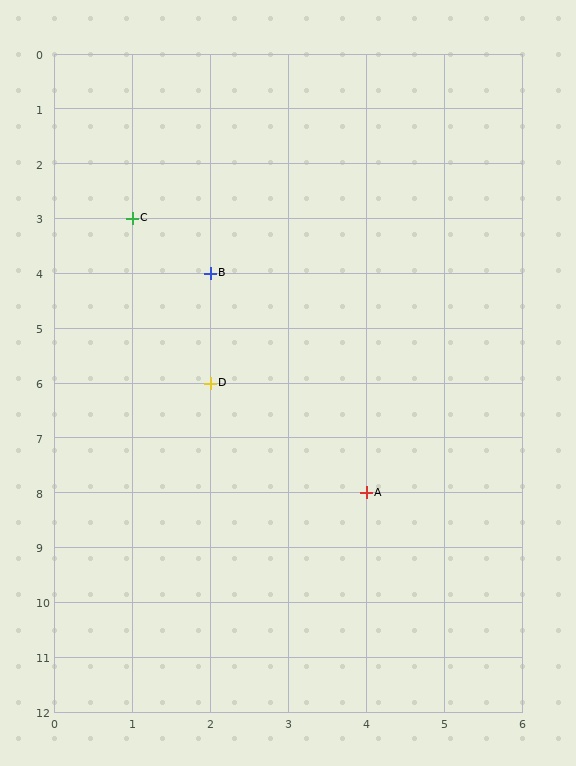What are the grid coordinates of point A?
Point A is at grid coordinates (4, 8).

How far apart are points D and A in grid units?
Points D and A are 2 columns and 2 rows apart (about 2.8 grid units diagonally).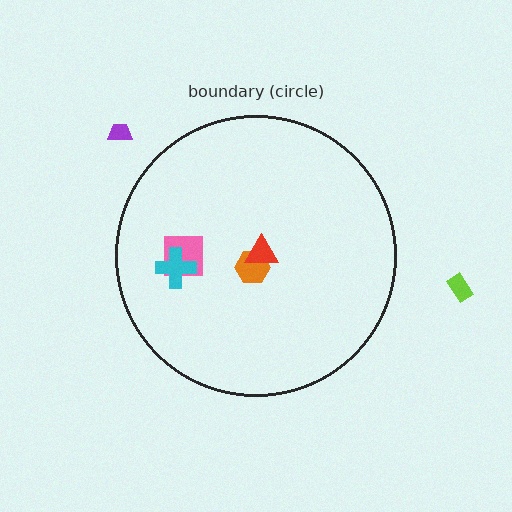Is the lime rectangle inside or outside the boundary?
Outside.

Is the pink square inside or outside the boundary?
Inside.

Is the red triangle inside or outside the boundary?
Inside.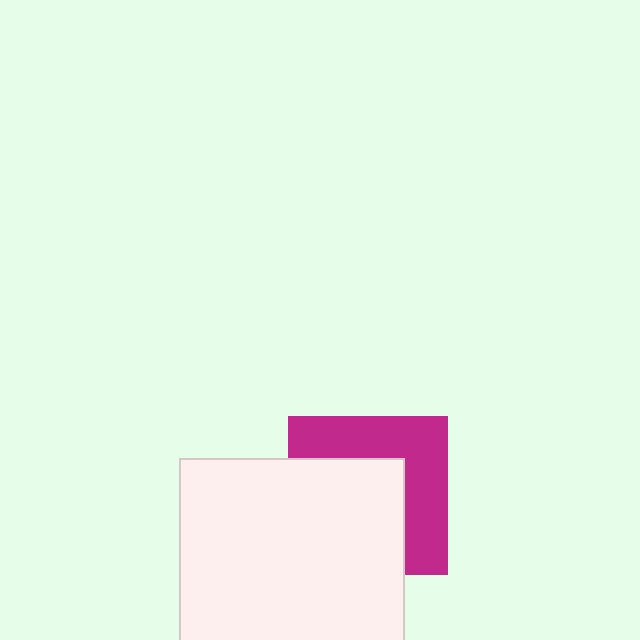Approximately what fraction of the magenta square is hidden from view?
Roughly 54% of the magenta square is hidden behind the white square.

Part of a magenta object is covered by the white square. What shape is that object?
It is a square.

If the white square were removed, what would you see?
You would see the complete magenta square.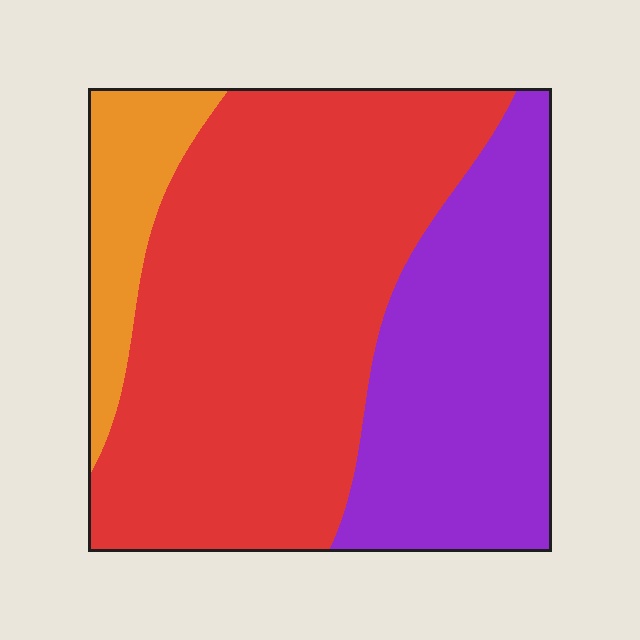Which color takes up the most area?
Red, at roughly 55%.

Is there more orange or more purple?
Purple.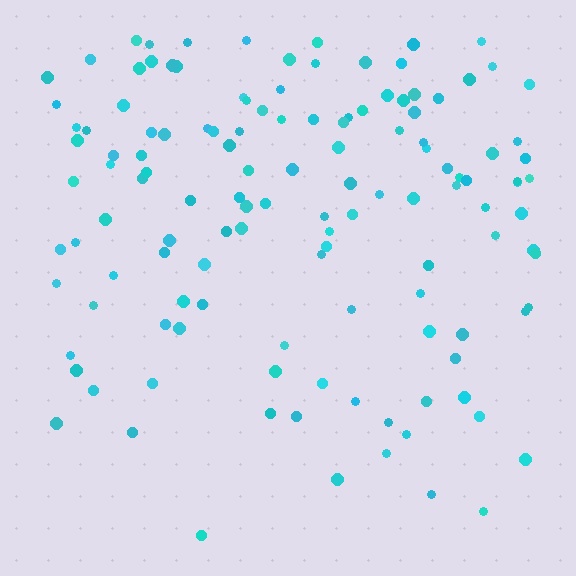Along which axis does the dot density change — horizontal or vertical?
Vertical.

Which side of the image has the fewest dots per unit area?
The bottom.